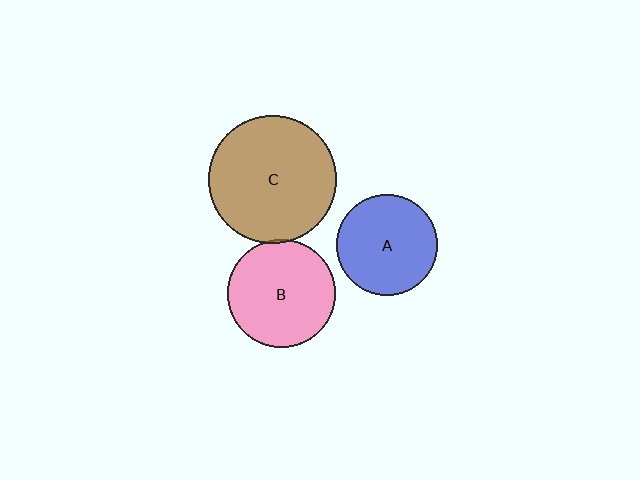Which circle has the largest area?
Circle C (brown).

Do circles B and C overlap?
Yes.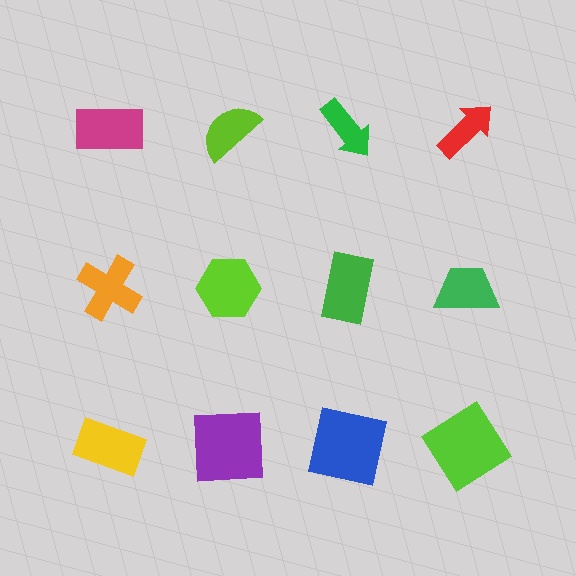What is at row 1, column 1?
A magenta rectangle.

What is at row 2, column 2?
A lime hexagon.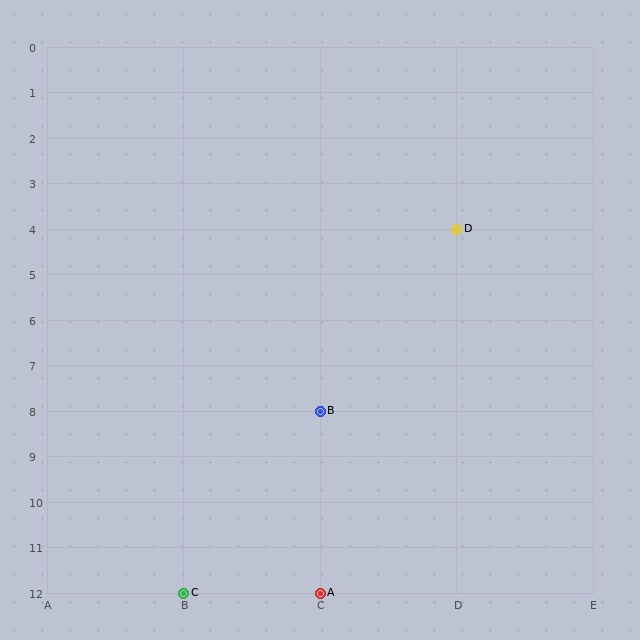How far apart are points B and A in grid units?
Points B and A are 4 rows apart.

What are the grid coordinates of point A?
Point A is at grid coordinates (C, 12).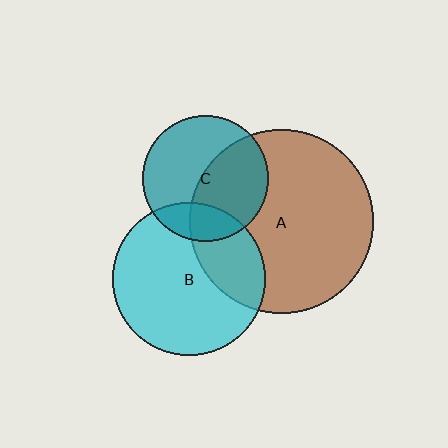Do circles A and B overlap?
Yes.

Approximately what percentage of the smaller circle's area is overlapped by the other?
Approximately 30%.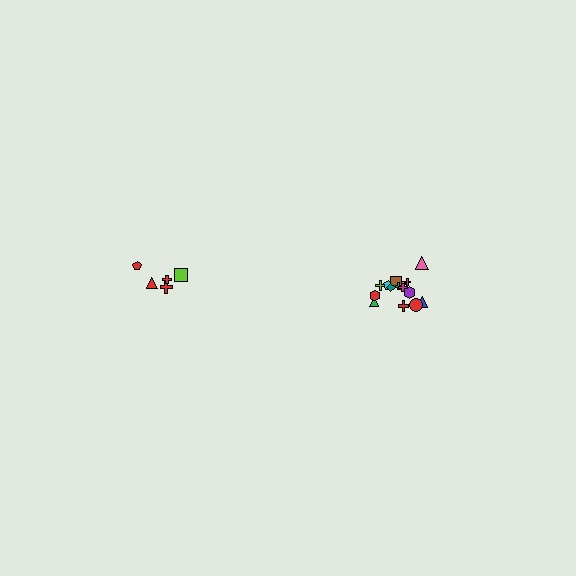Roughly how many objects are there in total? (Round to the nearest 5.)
Roughly 20 objects in total.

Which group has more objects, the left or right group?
The right group.